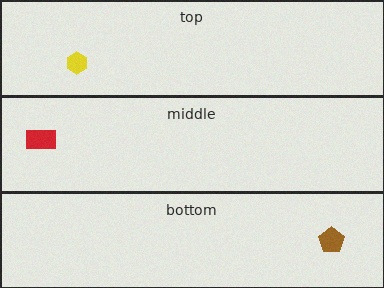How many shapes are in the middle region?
1.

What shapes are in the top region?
The yellow hexagon.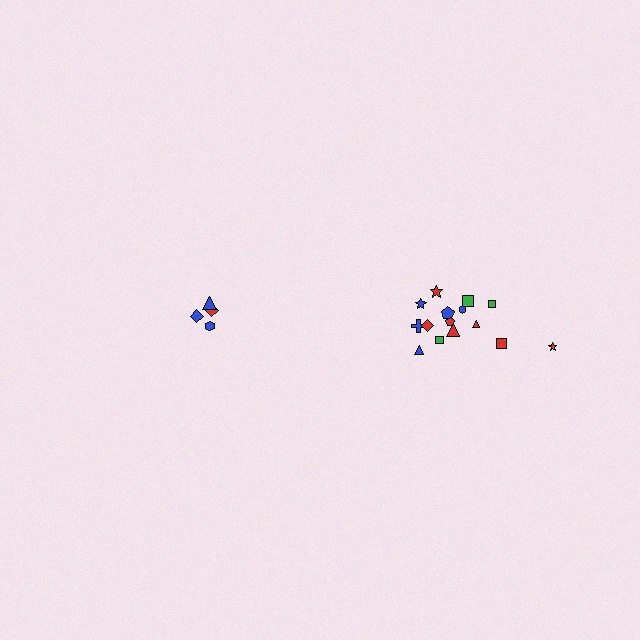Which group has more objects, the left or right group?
The right group.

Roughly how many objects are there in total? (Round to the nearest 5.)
Roughly 20 objects in total.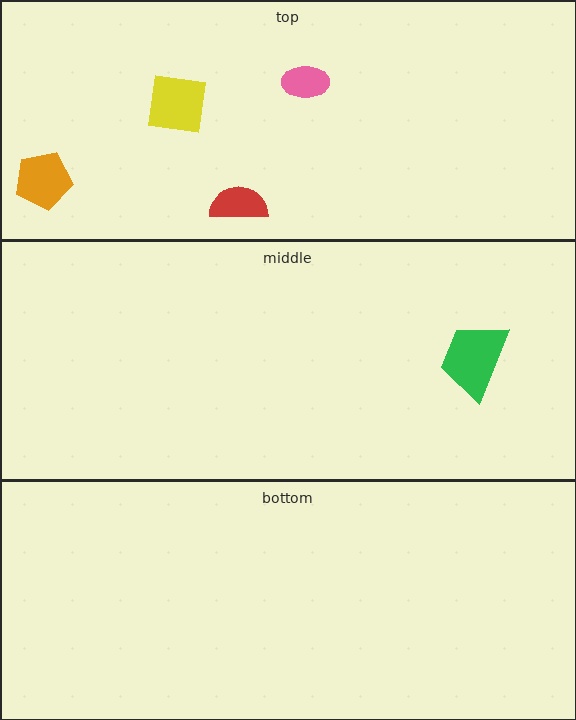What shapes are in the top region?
The yellow square, the pink ellipse, the orange pentagon, the red semicircle.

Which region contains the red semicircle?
The top region.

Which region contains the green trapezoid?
The middle region.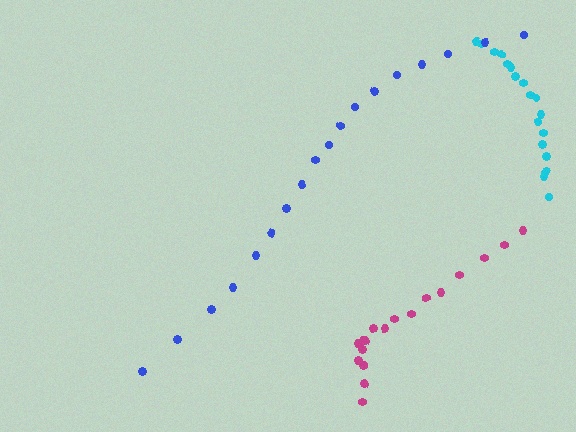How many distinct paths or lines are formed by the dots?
There are 3 distinct paths.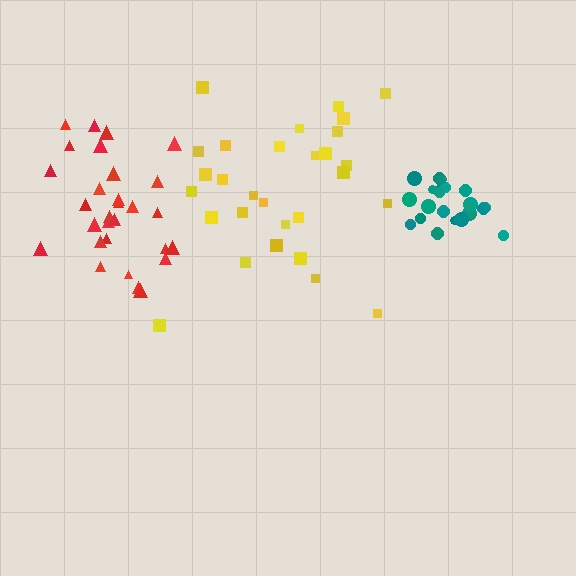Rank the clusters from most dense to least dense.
teal, red, yellow.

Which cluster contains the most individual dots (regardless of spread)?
Red (29).